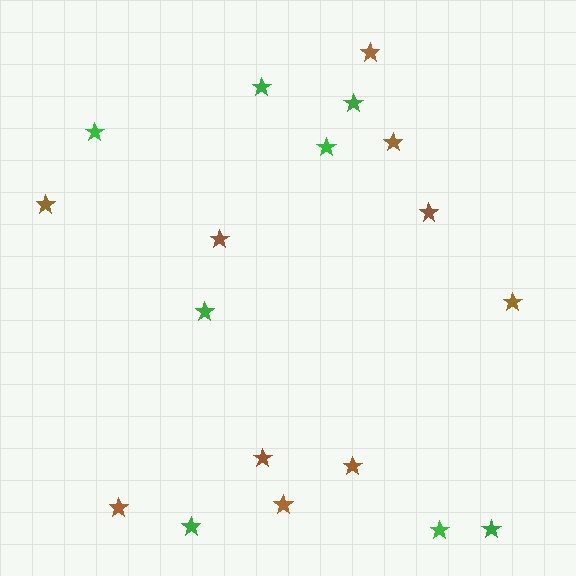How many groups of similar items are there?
There are 2 groups: one group of brown stars (10) and one group of green stars (8).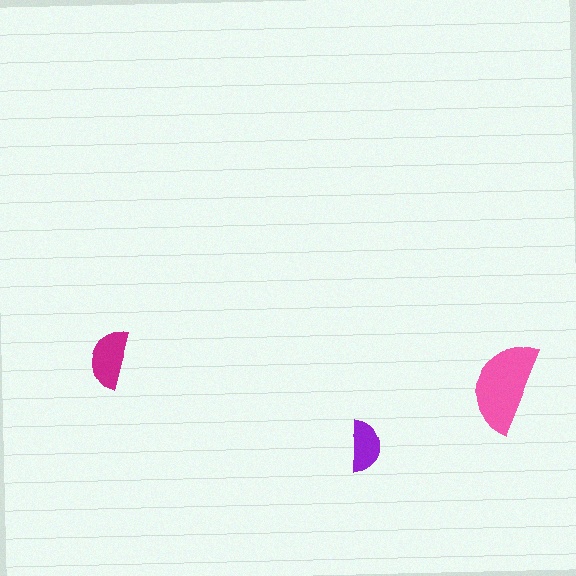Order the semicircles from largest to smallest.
the pink one, the magenta one, the purple one.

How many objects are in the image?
There are 3 objects in the image.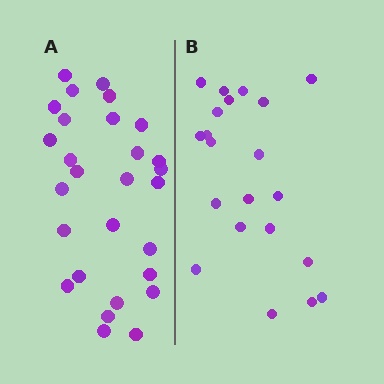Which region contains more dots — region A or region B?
Region A (the left region) has more dots.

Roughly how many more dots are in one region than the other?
Region A has roughly 8 or so more dots than region B.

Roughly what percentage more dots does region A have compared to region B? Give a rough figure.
About 35% more.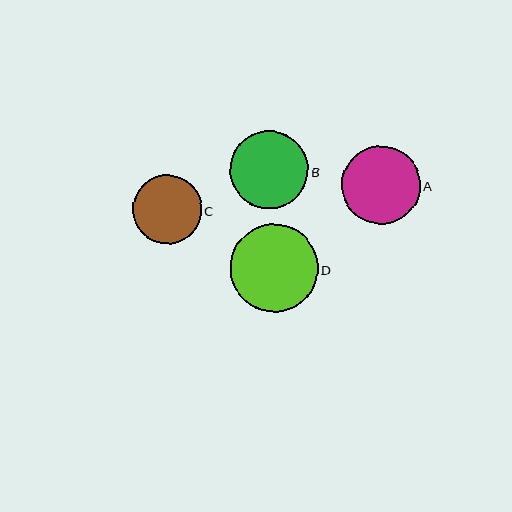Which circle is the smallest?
Circle C is the smallest with a size of approximately 68 pixels.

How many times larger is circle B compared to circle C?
Circle B is approximately 1.1 times the size of circle C.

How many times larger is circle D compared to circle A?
Circle D is approximately 1.1 times the size of circle A.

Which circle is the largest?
Circle D is the largest with a size of approximately 88 pixels.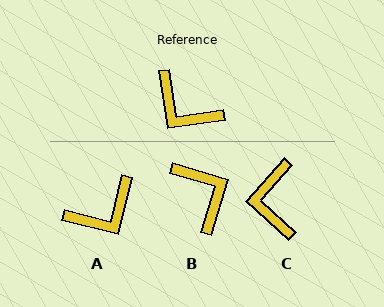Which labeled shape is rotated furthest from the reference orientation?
B, about 155 degrees away.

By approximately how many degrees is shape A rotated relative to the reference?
Approximately 68 degrees counter-clockwise.